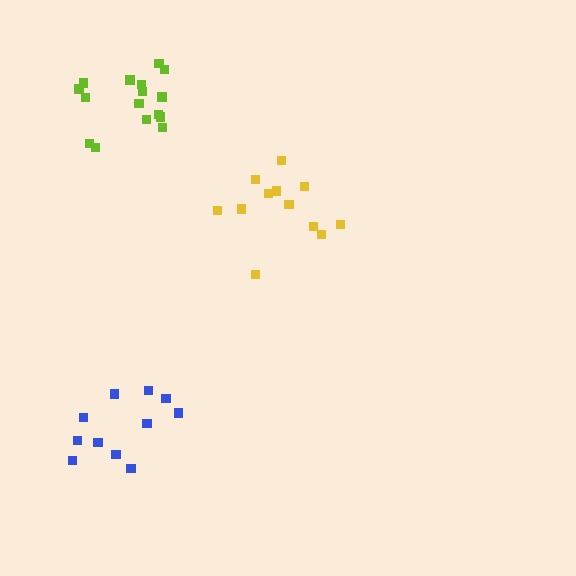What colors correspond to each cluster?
The clusters are colored: yellow, lime, blue.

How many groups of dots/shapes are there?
There are 3 groups.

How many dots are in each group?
Group 1: 12 dots, Group 2: 16 dots, Group 3: 11 dots (39 total).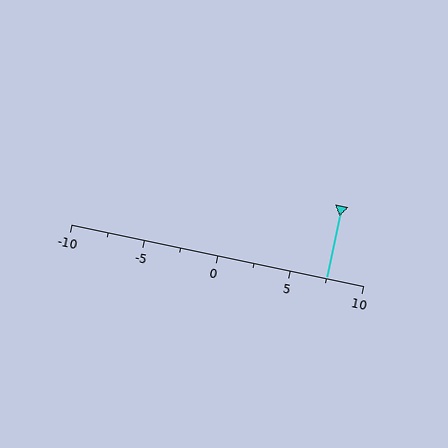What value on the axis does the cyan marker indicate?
The marker indicates approximately 7.5.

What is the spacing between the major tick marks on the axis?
The major ticks are spaced 5 apart.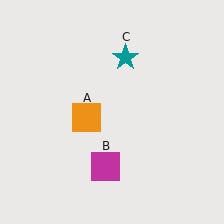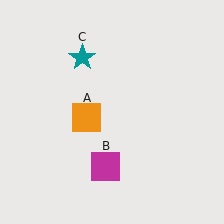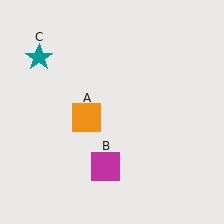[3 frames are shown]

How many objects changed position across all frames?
1 object changed position: teal star (object C).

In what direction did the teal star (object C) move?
The teal star (object C) moved left.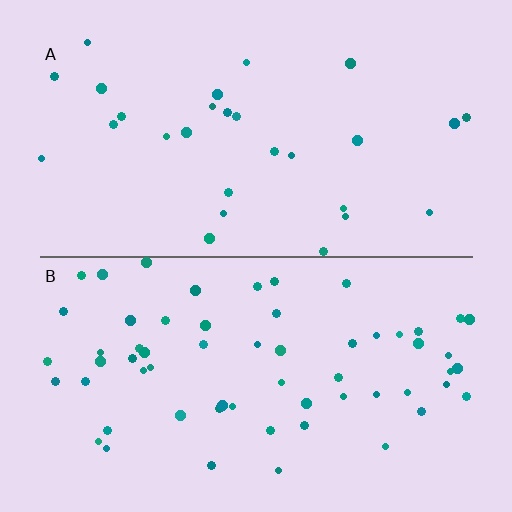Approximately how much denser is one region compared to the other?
Approximately 2.2× — region B over region A.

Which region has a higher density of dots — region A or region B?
B (the bottom).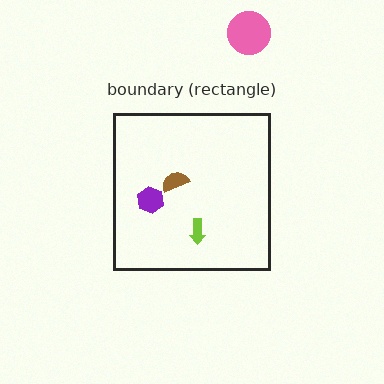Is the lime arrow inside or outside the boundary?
Inside.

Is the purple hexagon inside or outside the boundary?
Inside.